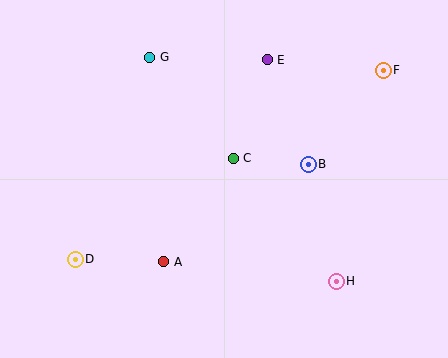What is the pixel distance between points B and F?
The distance between B and F is 120 pixels.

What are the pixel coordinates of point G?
Point G is at (150, 57).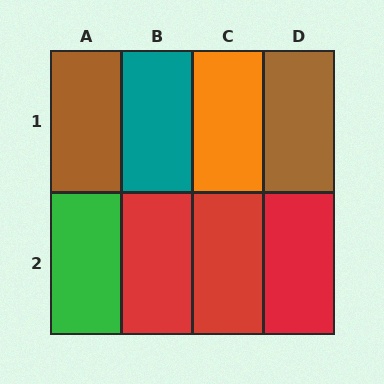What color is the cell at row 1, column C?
Orange.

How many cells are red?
3 cells are red.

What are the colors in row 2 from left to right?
Green, red, red, red.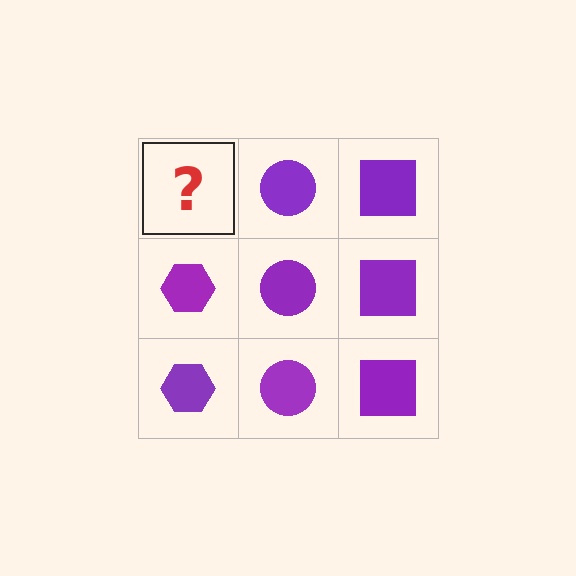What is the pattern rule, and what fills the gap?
The rule is that each column has a consistent shape. The gap should be filled with a purple hexagon.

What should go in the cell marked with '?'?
The missing cell should contain a purple hexagon.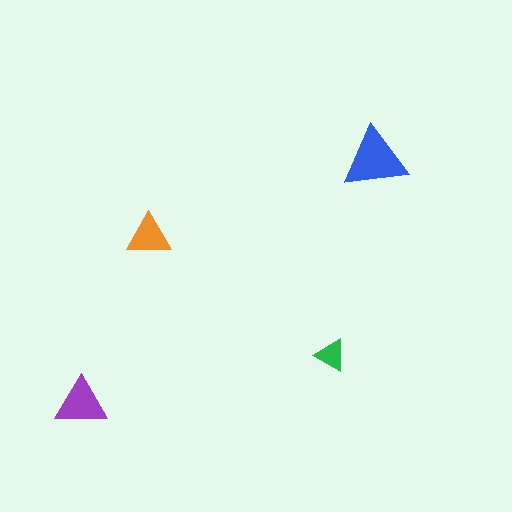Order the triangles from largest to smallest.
the blue one, the purple one, the orange one, the green one.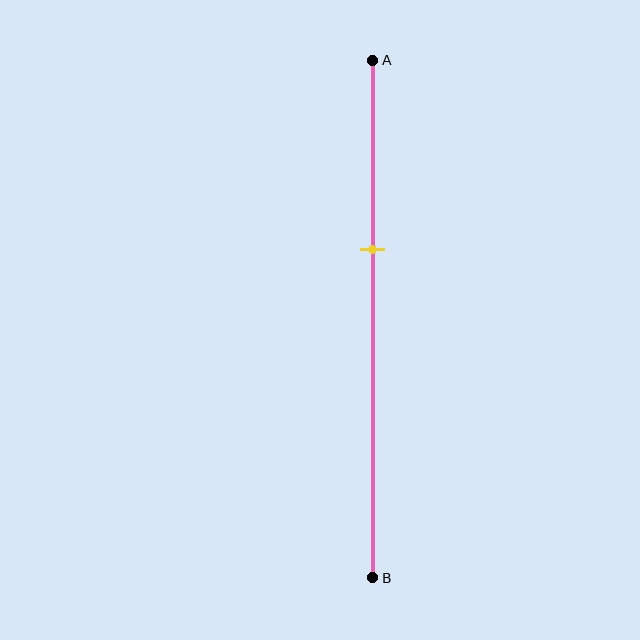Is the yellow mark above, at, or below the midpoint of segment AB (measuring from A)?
The yellow mark is above the midpoint of segment AB.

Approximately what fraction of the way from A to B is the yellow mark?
The yellow mark is approximately 35% of the way from A to B.